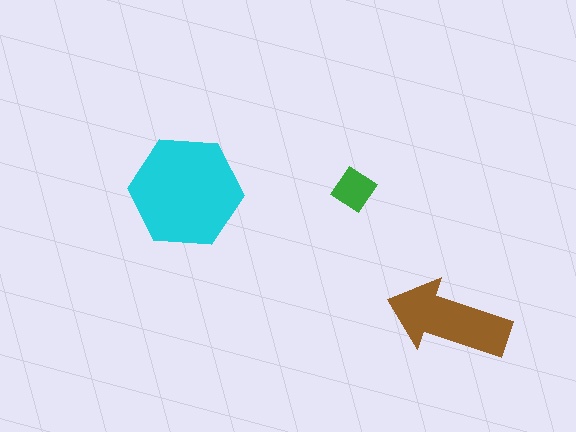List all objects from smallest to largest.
The green diamond, the brown arrow, the cyan hexagon.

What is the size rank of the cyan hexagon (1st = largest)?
1st.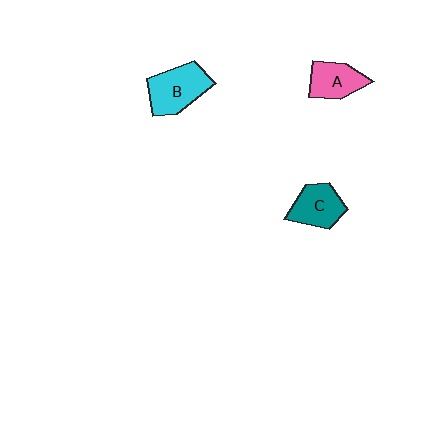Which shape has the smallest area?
Shape A (pink).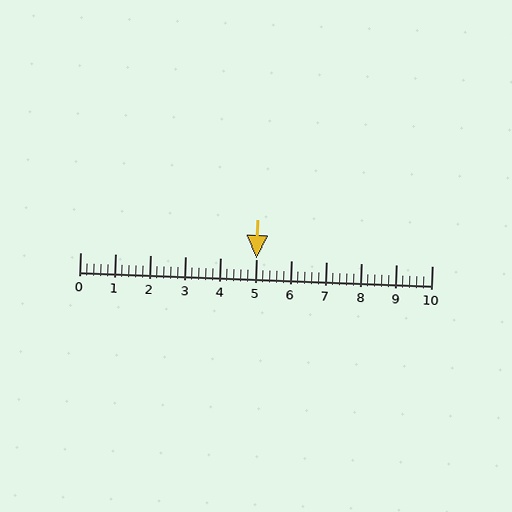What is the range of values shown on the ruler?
The ruler shows values from 0 to 10.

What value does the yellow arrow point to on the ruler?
The yellow arrow points to approximately 5.0.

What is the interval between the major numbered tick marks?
The major tick marks are spaced 1 units apart.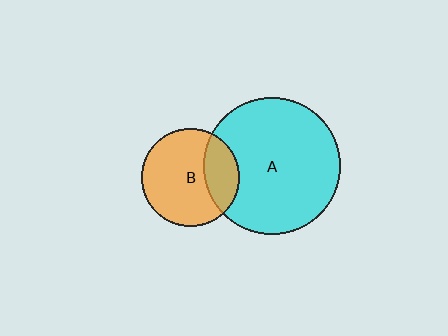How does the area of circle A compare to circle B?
Approximately 2.0 times.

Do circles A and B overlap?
Yes.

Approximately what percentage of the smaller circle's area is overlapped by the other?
Approximately 25%.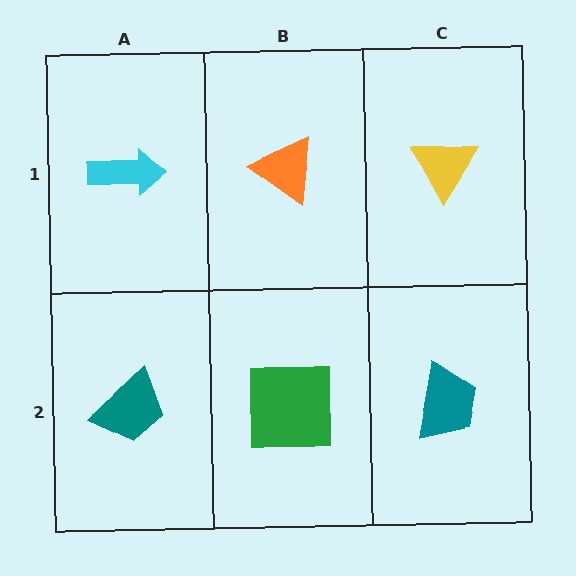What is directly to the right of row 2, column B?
A teal trapezoid.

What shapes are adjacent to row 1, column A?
A teal trapezoid (row 2, column A), an orange triangle (row 1, column B).